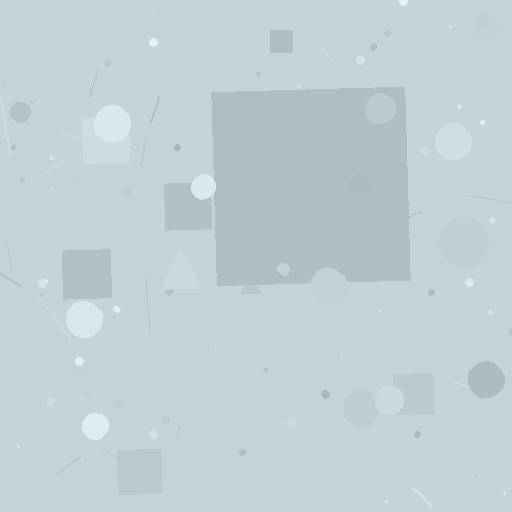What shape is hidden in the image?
A square is hidden in the image.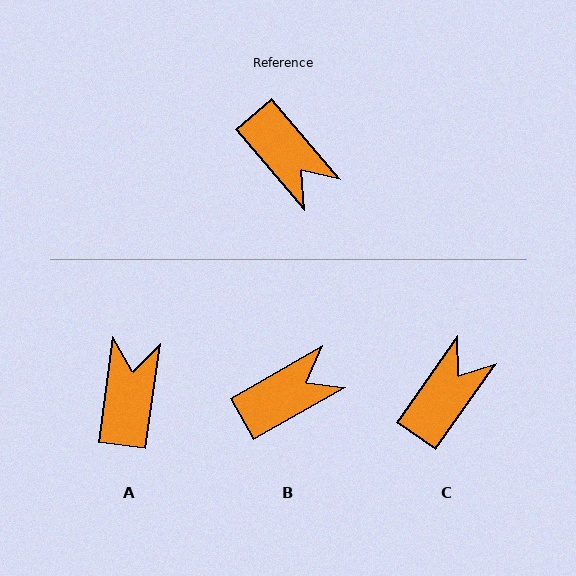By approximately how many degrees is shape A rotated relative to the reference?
Approximately 132 degrees counter-clockwise.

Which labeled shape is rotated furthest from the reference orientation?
A, about 132 degrees away.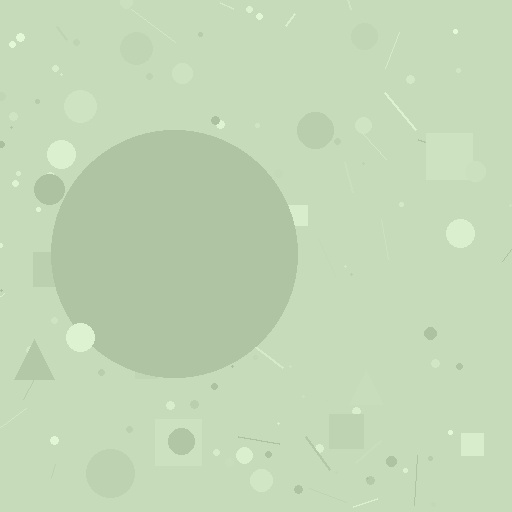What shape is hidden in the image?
A circle is hidden in the image.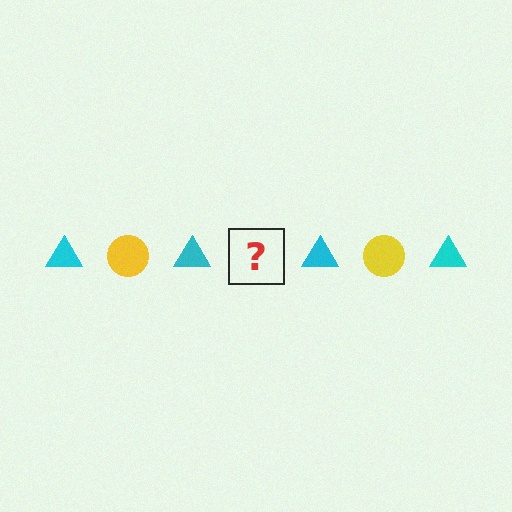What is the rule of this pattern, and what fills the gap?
The rule is that the pattern alternates between cyan triangle and yellow circle. The gap should be filled with a yellow circle.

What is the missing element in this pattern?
The missing element is a yellow circle.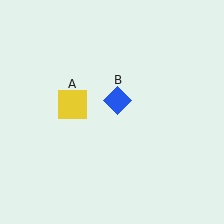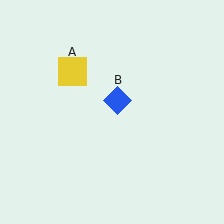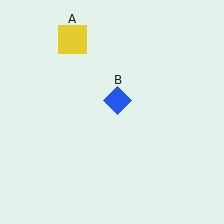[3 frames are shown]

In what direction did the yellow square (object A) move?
The yellow square (object A) moved up.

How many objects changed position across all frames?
1 object changed position: yellow square (object A).